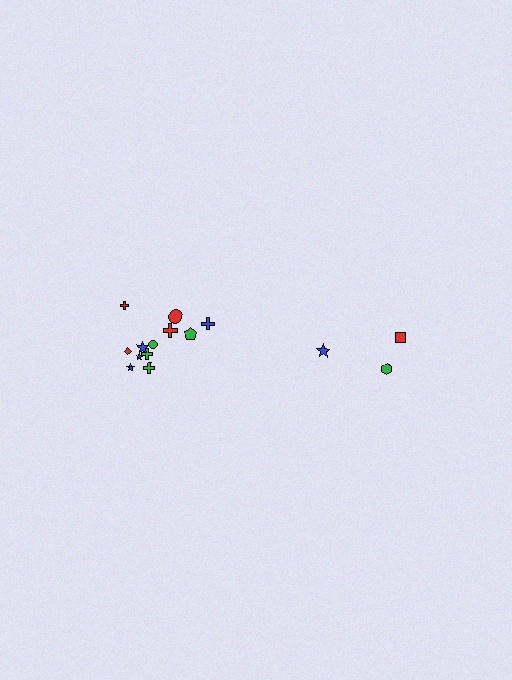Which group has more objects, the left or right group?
The left group.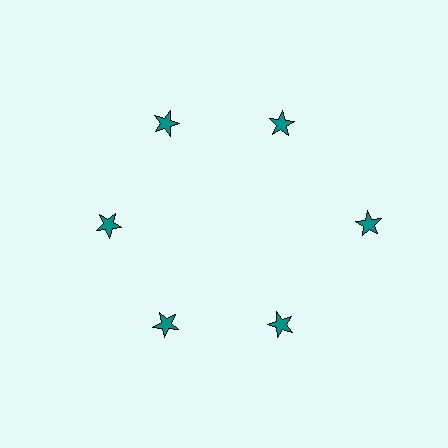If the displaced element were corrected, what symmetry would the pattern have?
It would have 6-fold rotational symmetry — the pattern would map onto itself every 60 degrees.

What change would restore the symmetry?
The symmetry would be restored by moving it inward, back onto the ring so that all 6 stars sit at equal angles and equal distance from the center.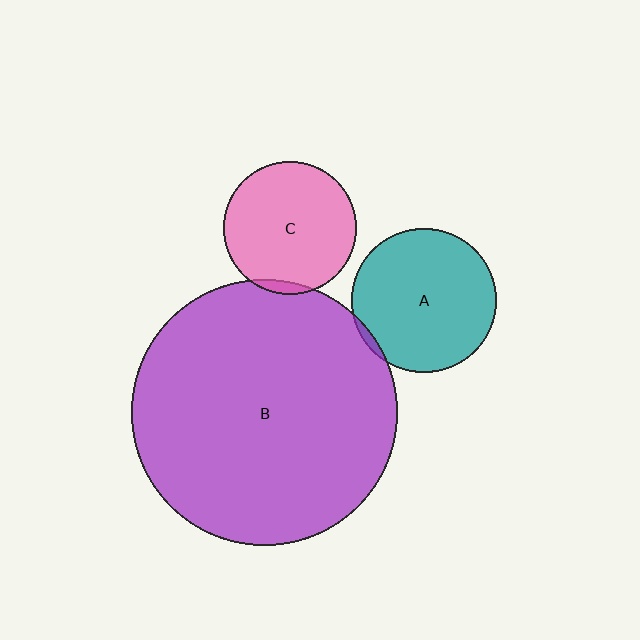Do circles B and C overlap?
Yes.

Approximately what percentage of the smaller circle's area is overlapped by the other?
Approximately 5%.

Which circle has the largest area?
Circle B (purple).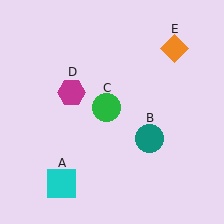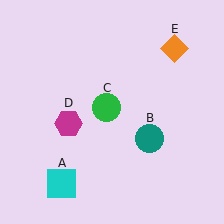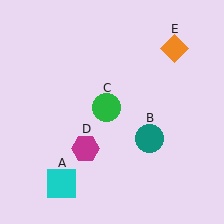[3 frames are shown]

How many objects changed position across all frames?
1 object changed position: magenta hexagon (object D).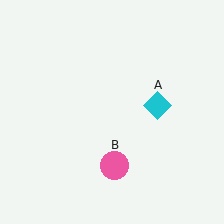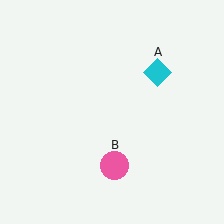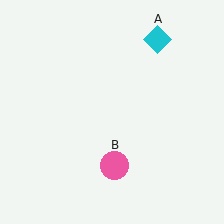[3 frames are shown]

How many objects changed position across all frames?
1 object changed position: cyan diamond (object A).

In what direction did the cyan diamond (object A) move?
The cyan diamond (object A) moved up.